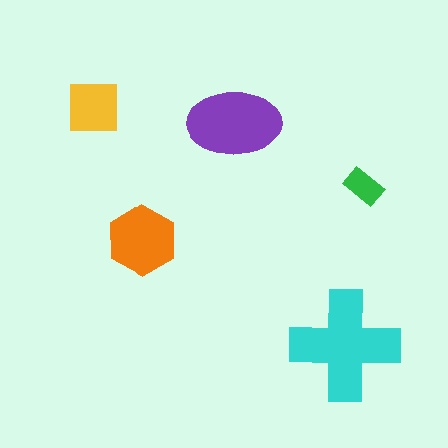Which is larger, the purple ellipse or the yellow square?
The purple ellipse.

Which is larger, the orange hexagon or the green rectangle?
The orange hexagon.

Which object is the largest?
The cyan cross.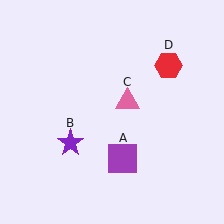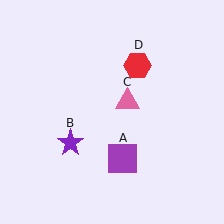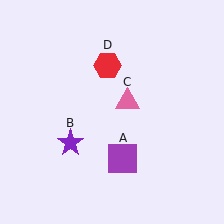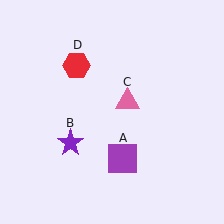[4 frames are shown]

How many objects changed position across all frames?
1 object changed position: red hexagon (object D).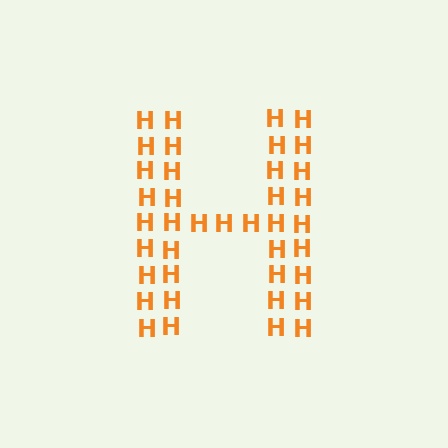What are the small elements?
The small elements are letter H's.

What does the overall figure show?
The overall figure shows the letter H.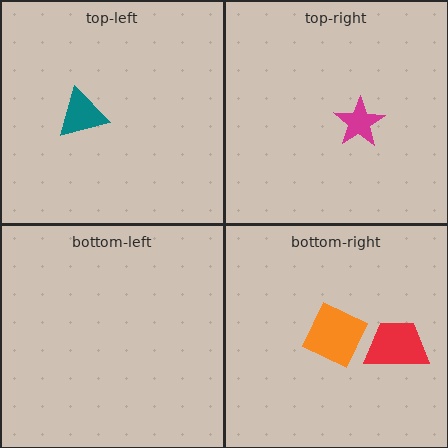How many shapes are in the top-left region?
1.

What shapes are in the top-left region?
The teal triangle.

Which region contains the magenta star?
The top-right region.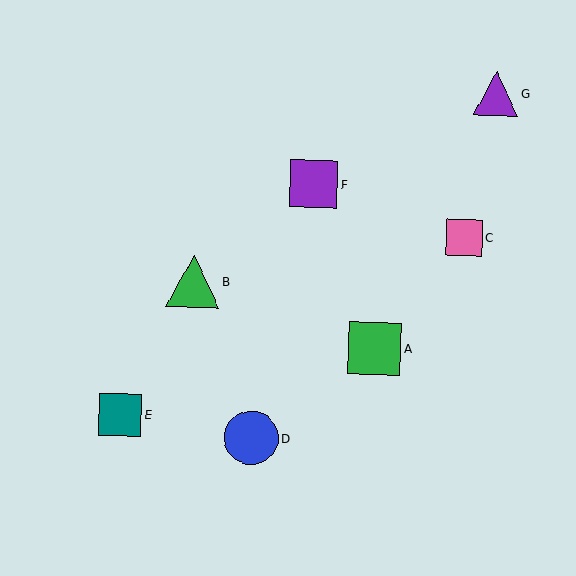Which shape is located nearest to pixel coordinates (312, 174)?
The purple square (labeled F) at (314, 184) is nearest to that location.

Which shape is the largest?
The blue circle (labeled D) is the largest.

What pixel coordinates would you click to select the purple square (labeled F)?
Click at (314, 184) to select the purple square F.